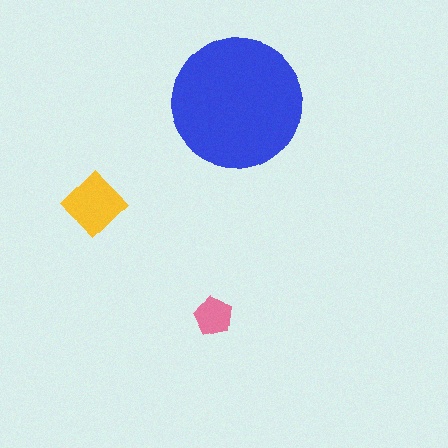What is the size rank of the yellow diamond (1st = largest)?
2nd.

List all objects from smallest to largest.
The pink pentagon, the yellow diamond, the blue circle.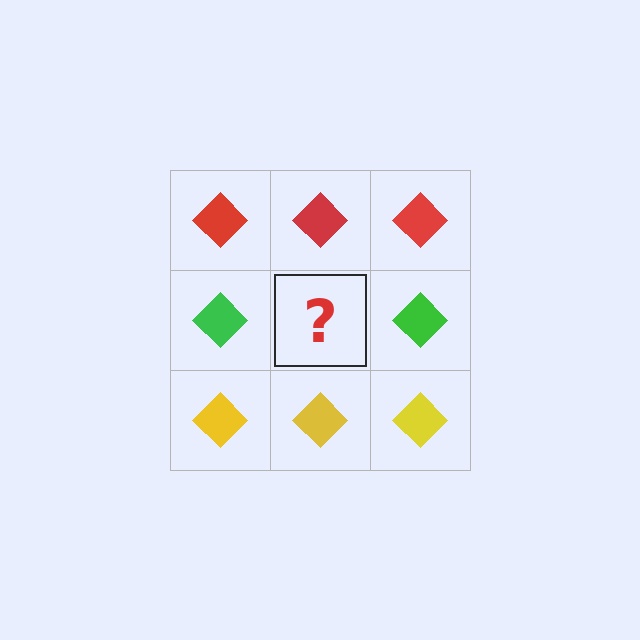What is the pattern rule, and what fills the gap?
The rule is that each row has a consistent color. The gap should be filled with a green diamond.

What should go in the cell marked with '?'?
The missing cell should contain a green diamond.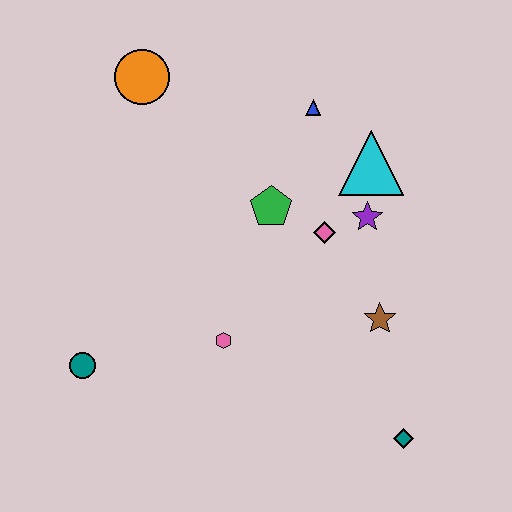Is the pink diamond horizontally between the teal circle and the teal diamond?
Yes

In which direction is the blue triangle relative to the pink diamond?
The blue triangle is above the pink diamond.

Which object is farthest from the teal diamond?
The orange circle is farthest from the teal diamond.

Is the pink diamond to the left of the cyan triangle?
Yes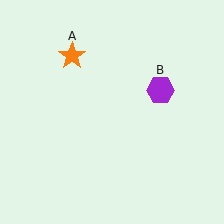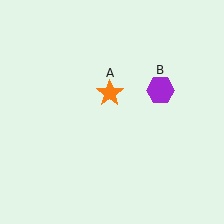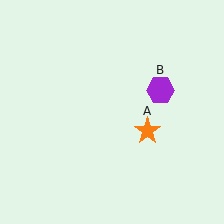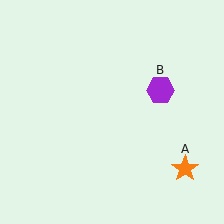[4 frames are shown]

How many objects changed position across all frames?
1 object changed position: orange star (object A).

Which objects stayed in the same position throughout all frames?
Purple hexagon (object B) remained stationary.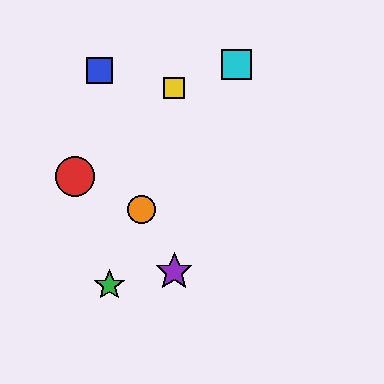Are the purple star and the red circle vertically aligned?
No, the purple star is at x≈174 and the red circle is at x≈75.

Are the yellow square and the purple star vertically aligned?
Yes, both are at x≈174.